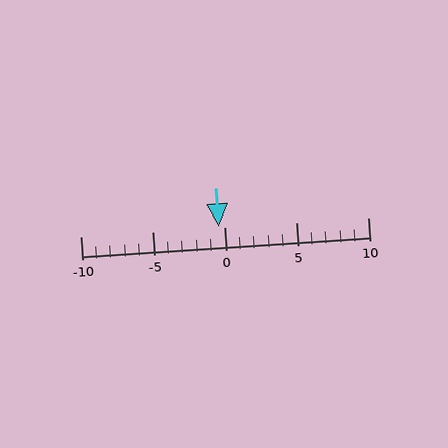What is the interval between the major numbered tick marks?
The major tick marks are spaced 5 units apart.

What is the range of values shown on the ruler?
The ruler shows values from -10 to 10.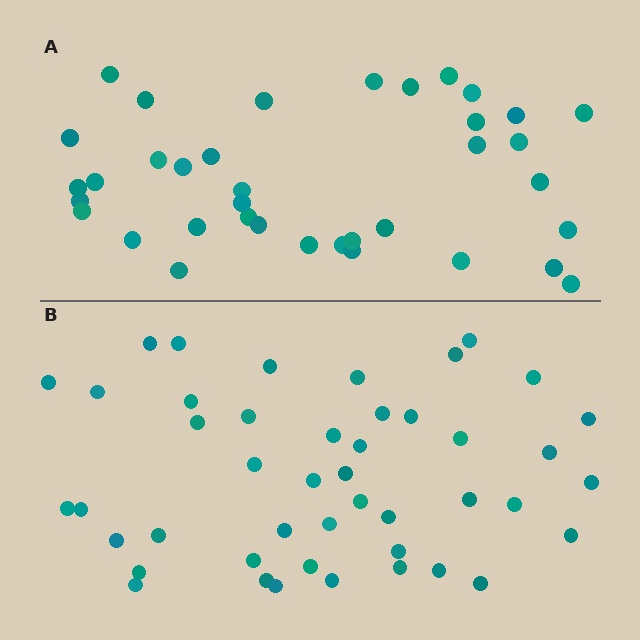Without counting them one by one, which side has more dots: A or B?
Region B (the bottom region) has more dots.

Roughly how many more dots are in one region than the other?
Region B has roughly 8 or so more dots than region A.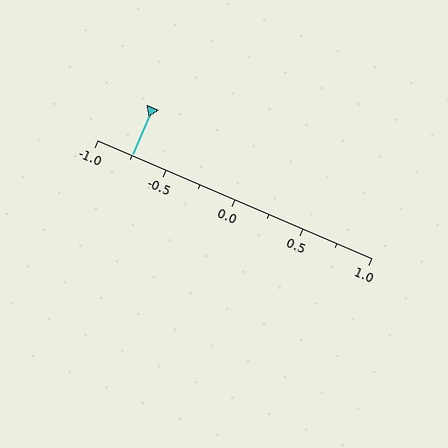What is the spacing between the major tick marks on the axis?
The major ticks are spaced 0.5 apart.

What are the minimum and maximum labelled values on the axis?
The axis runs from -1.0 to 1.0.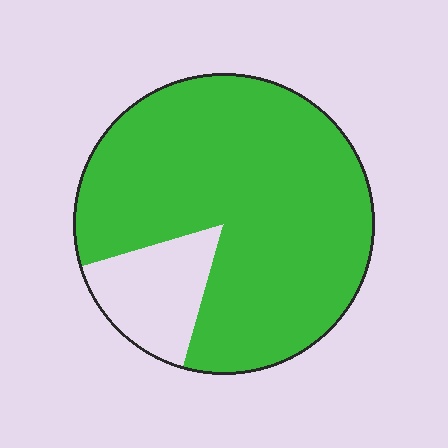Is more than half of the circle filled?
Yes.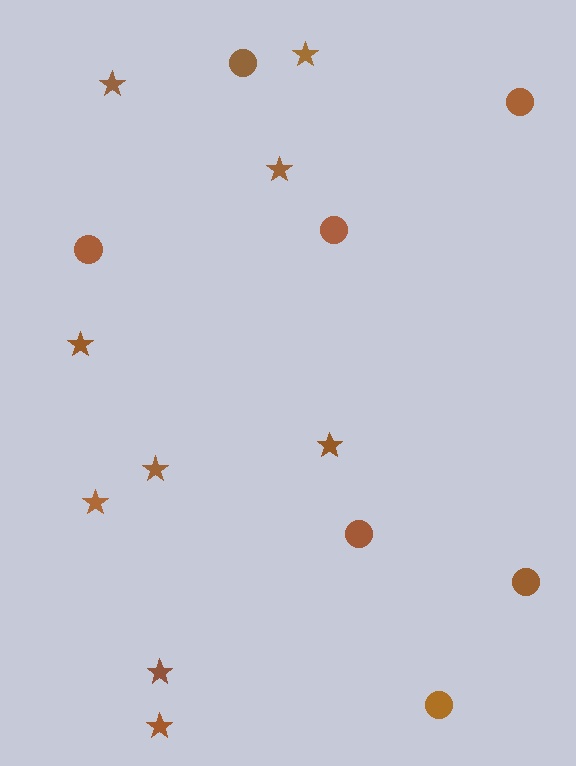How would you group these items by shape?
There are 2 groups: one group of stars (9) and one group of circles (7).